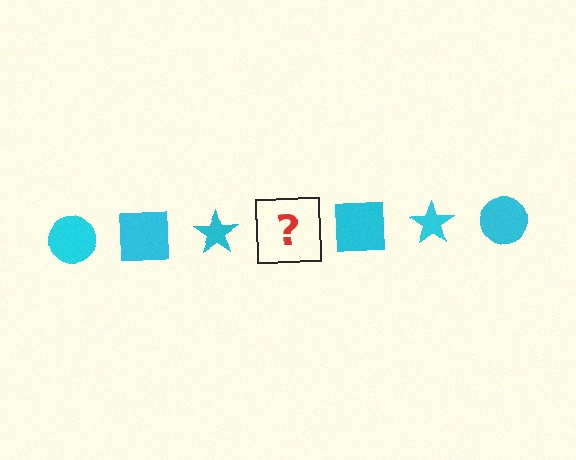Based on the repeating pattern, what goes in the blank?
The blank should be a cyan circle.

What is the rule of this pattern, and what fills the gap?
The rule is that the pattern cycles through circle, square, star shapes in cyan. The gap should be filled with a cyan circle.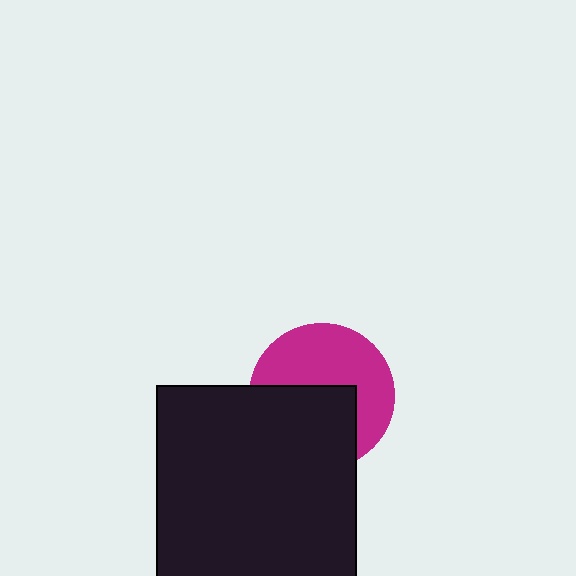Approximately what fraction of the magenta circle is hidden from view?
Roughly 47% of the magenta circle is hidden behind the black square.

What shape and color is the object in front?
The object in front is a black square.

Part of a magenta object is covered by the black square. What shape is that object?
It is a circle.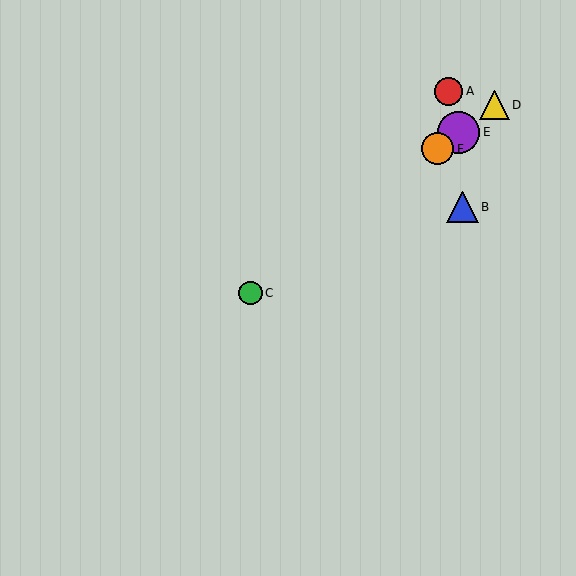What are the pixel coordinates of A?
Object A is at (449, 91).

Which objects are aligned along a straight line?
Objects C, D, E, F are aligned along a straight line.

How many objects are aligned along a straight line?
4 objects (C, D, E, F) are aligned along a straight line.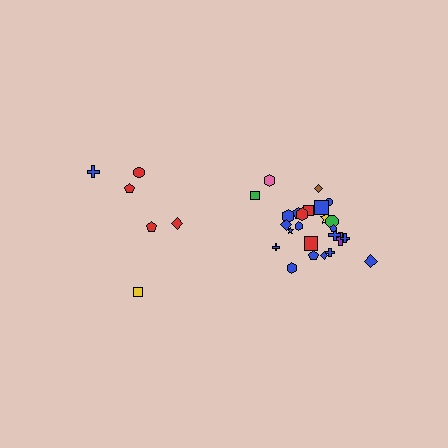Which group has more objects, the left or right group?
The right group.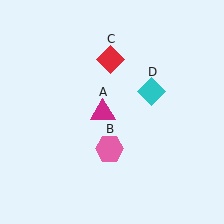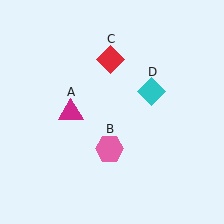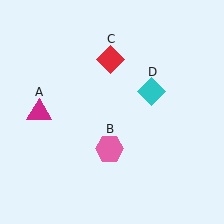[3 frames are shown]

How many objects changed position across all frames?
1 object changed position: magenta triangle (object A).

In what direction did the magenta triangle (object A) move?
The magenta triangle (object A) moved left.